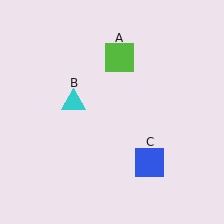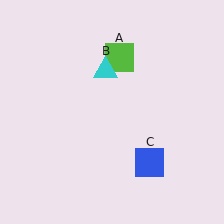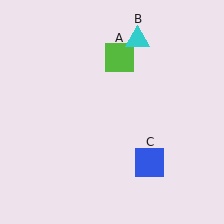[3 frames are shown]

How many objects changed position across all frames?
1 object changed position: cyan triangle (object B).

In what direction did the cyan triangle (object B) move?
The cyan triangle (object B) moved up and to the right.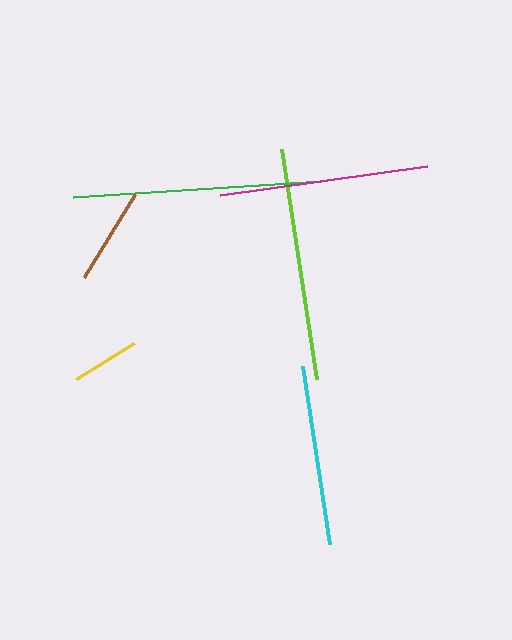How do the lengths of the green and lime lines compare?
The green and lime lines are approximately the same length.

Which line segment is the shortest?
The yellow line is the shortest at approximately 68 pixels.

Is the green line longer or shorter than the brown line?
The green line is longer than the brown line.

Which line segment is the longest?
The green line is the longest at approximately 249 pixels.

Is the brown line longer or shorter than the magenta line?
The magenta line is longer than the brown line.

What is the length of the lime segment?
The lime segment is approximately 232 pixels long.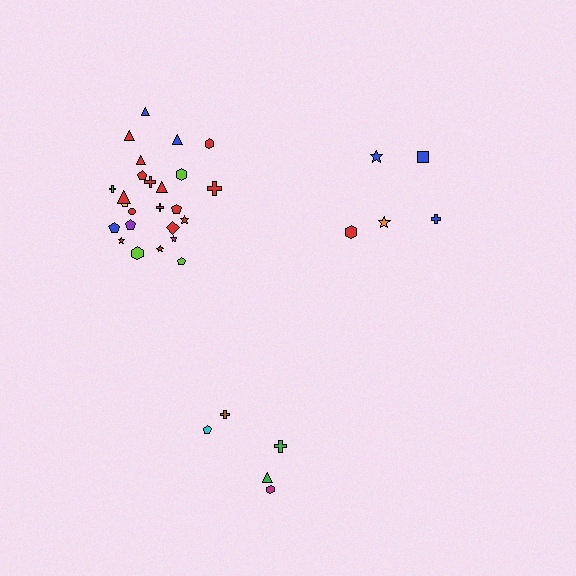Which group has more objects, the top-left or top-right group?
The top-left group.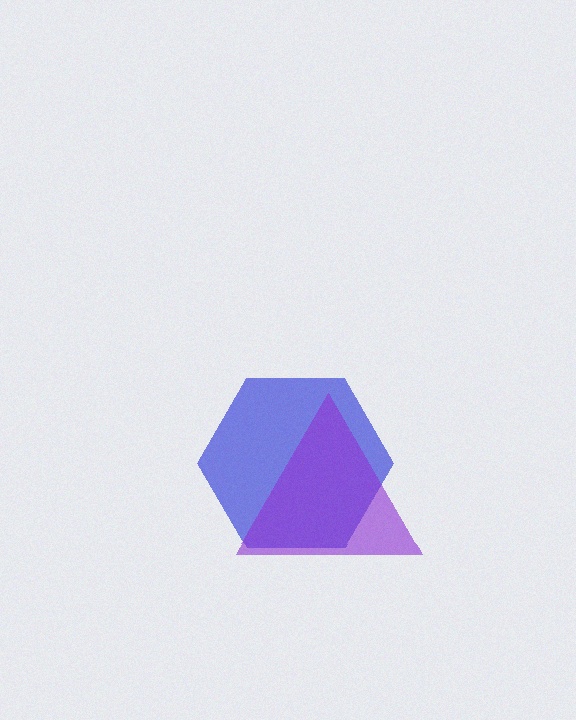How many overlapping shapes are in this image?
There are 2 overlapping shapes in the image.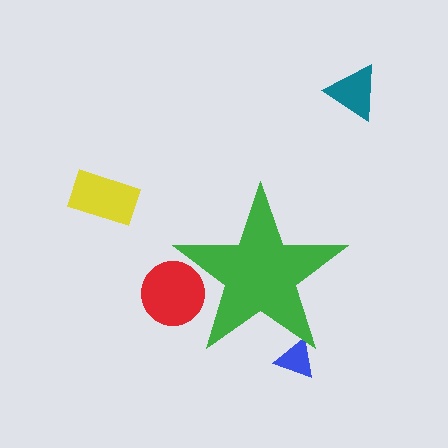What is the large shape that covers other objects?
A green star.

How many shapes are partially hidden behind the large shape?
2 shapes are partially hidden.